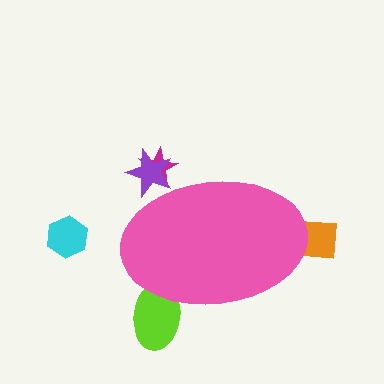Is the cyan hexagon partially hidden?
No, the cyan hexagon is fully visible.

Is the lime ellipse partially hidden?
Yes, the lime ellipse is partially hidden behind the pink ellipse.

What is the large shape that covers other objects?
A pink ellipse.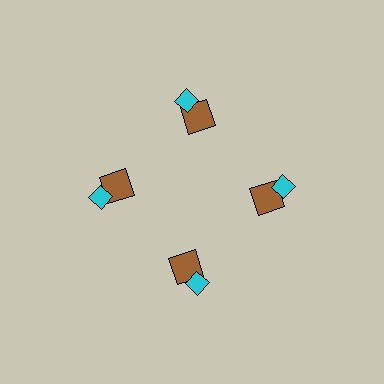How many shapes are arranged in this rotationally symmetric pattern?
There are 8 shapes, arranged in 4 groups of 2.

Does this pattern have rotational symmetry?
Yes, this pattern has 4-fold rotational symmetry. It looks the same after rotating 90 degrees around the center.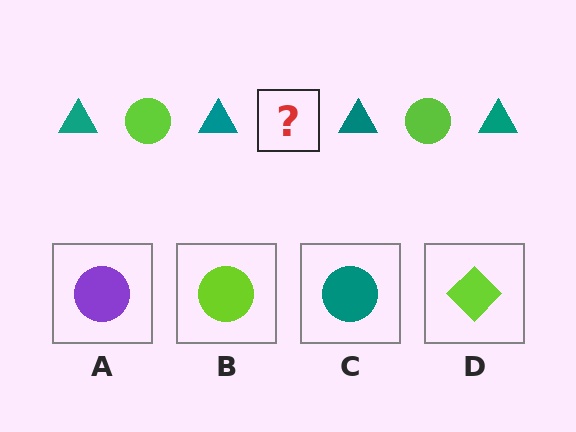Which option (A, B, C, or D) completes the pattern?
B.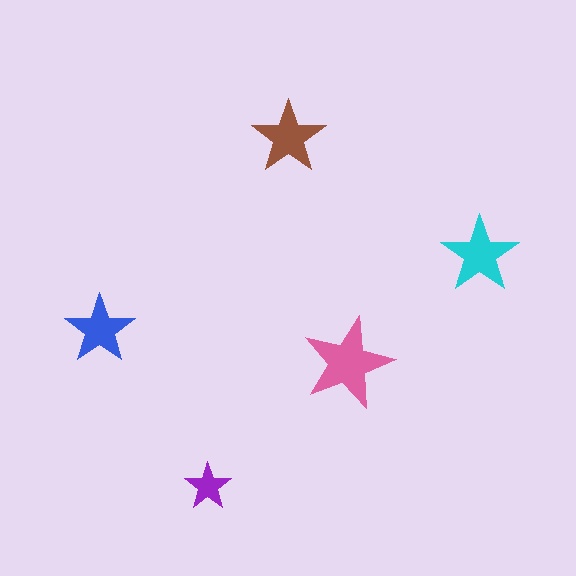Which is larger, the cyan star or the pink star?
The pink one.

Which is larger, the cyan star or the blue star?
The cyan one.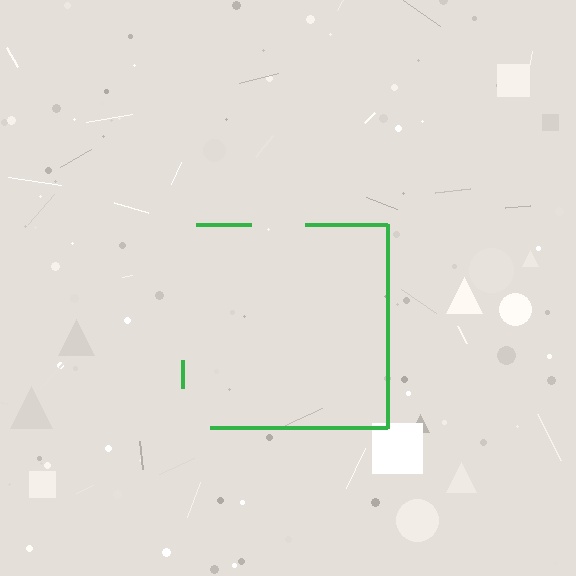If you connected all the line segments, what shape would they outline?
They would outline a square.